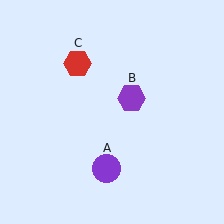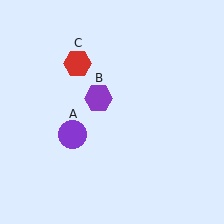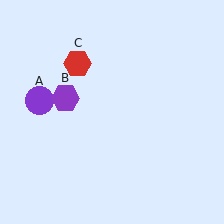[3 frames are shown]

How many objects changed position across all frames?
2 objects changed position: purple circle (object A), purple hexagon (object B).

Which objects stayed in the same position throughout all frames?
Red hexagon (object C) remained stationary.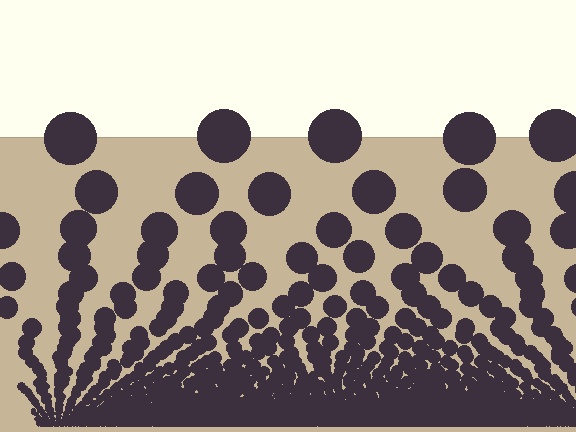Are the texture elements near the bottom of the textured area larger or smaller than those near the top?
Smaller. The gradient is inverted — elements near the bottom are smaller and denser.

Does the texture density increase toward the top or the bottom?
Density increases toward the bottom.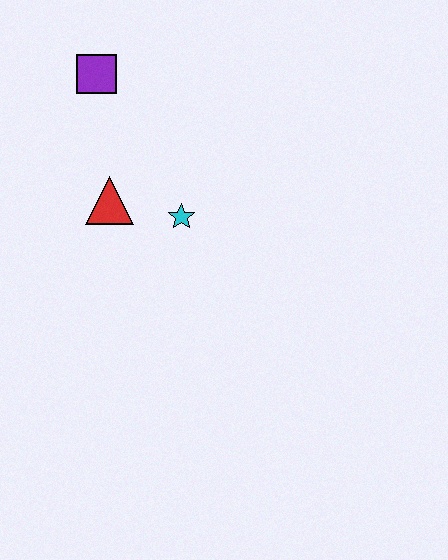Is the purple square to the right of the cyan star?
No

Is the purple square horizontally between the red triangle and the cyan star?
No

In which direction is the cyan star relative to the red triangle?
The cyan star is to the right of the red triangle.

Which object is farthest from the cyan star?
The purple square is farthest from the cyan star.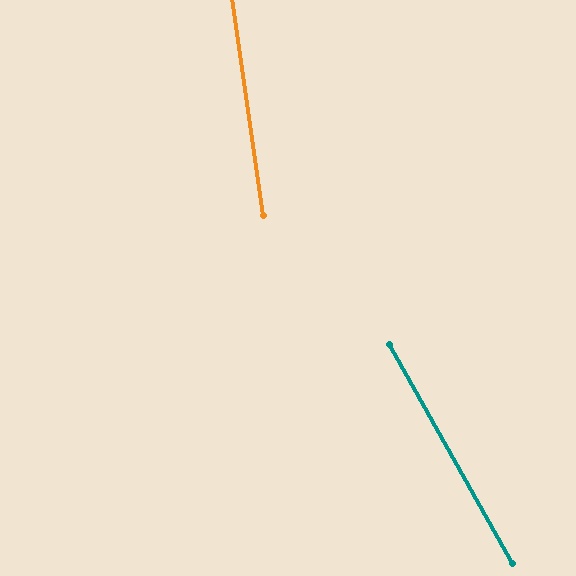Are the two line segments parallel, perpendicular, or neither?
Neither parallel nor perpendicular — they differ by about 21°.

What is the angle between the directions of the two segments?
Approximately 21 degrees.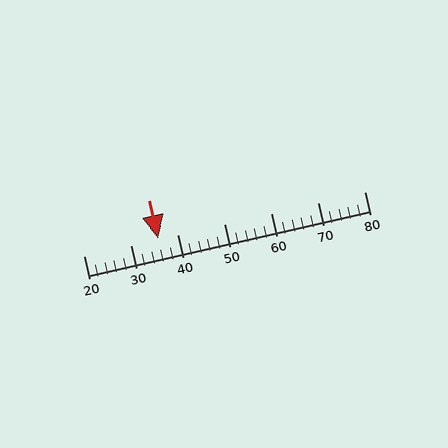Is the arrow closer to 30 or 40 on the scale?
The arrow is closer to 40.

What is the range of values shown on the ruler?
The ruler shows values from 20 to 80.